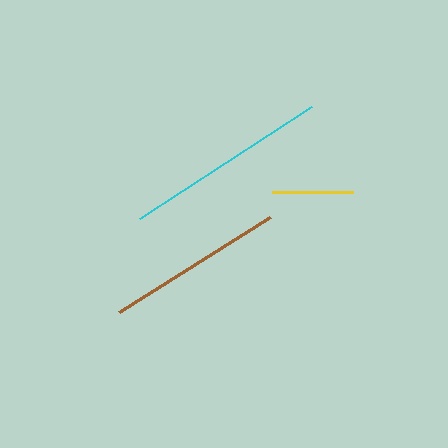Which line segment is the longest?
The cyan line is the longest at approximately 206 pixels.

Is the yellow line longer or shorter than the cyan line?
The cyan line is longer than the yellow line.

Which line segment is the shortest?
The yellow line is the shortest at approximately 82 pixels.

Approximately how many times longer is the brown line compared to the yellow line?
The brown line is approximately 2.2 times the length of the yellow line.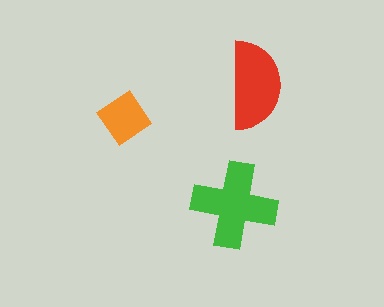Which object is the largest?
The green cross.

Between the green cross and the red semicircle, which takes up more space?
The green cross.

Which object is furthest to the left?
The orange diamond is leftmost.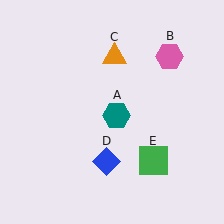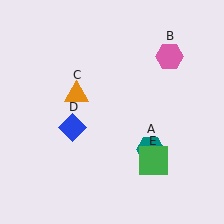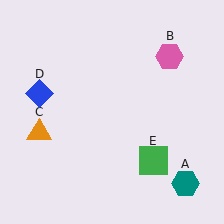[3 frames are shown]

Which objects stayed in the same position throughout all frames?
Pink hexagon (object B) and green square (object E) remained stationary.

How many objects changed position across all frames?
3 objects changed position: teal hexagon (object A), orange triangle (object C), blue diamond (object D).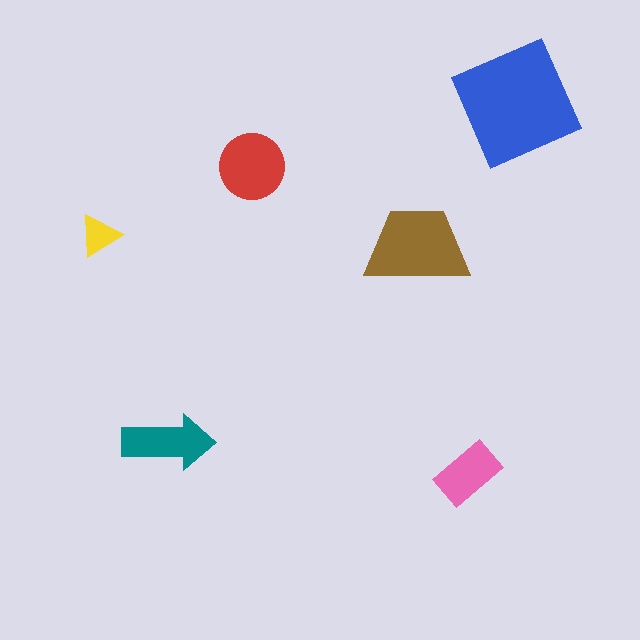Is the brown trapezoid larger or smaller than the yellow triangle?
Larger.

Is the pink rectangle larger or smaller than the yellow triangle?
Larger.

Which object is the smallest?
The yellow triangle.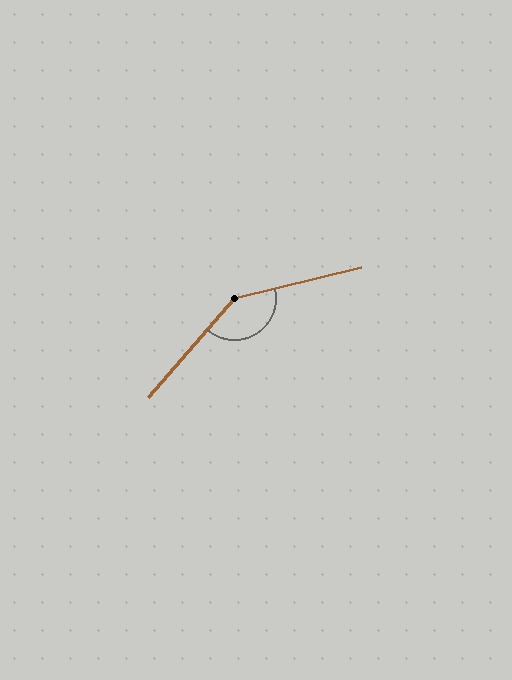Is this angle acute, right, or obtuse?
It is obtuse.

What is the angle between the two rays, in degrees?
Approximately 144 degrees.